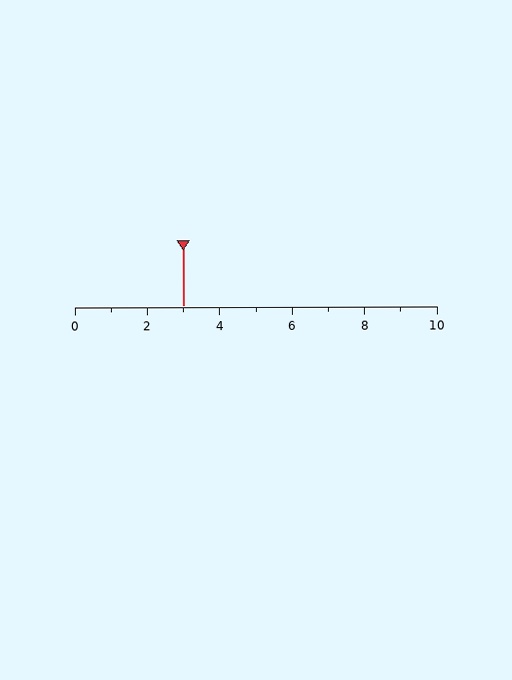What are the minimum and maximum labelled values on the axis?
The axis runs from 0 to 10.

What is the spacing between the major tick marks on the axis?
The major ticks are spaced 2 apart.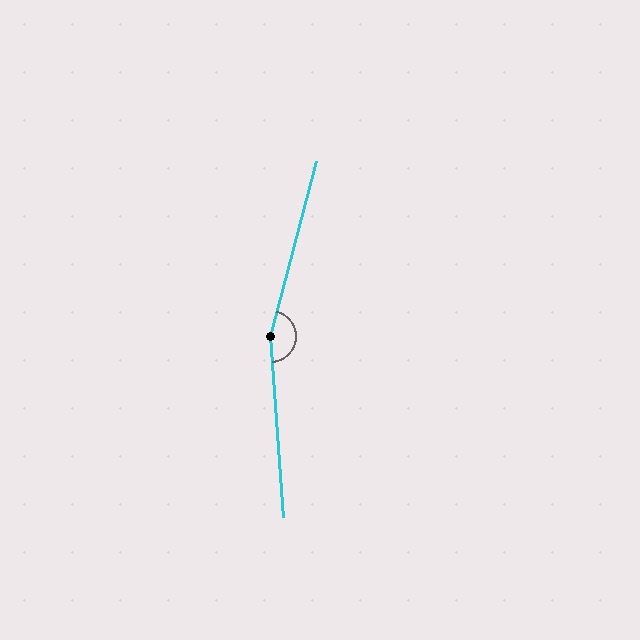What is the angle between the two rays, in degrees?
Approximately 161 degrees.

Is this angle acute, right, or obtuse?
It is obtuse.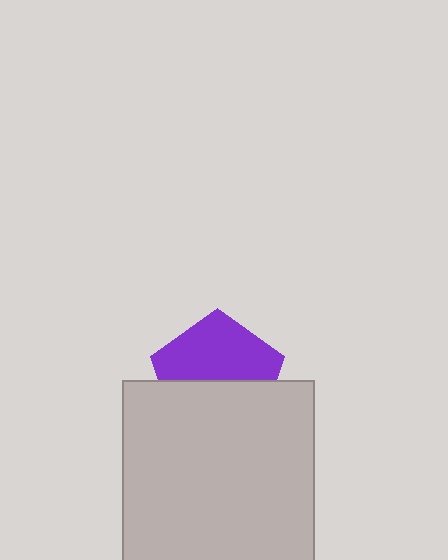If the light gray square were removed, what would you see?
You would see the complete purple pentagon.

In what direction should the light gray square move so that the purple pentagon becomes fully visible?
The light gray square should move down. That is the shortest direction to clear the overlap and leave the purple pentagon fully visible.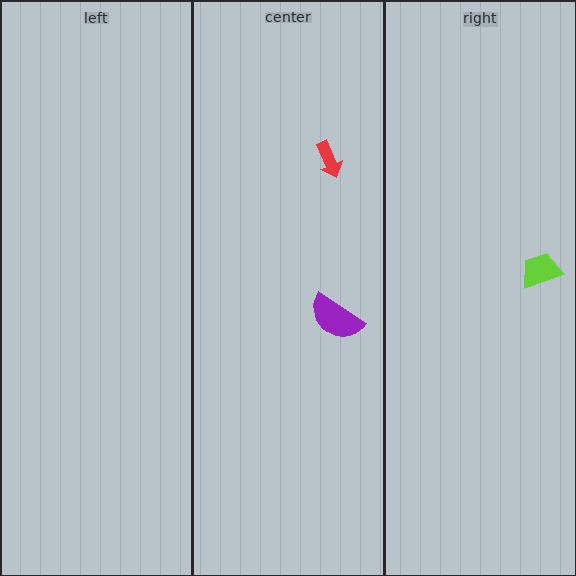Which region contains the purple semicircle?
The center region.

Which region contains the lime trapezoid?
The right region.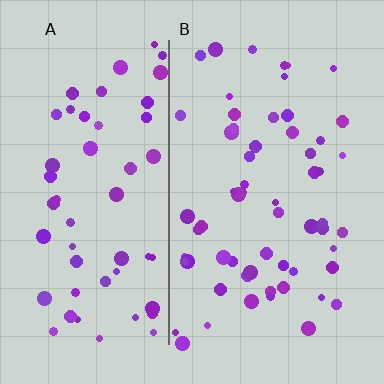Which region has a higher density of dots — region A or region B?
B (the right).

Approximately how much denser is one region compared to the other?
Approximately 1.1× — region B over region A.